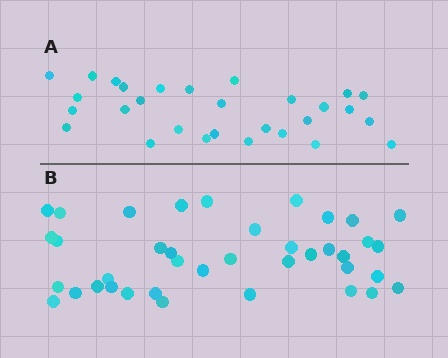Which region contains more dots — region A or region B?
Region B (the bottom region) has more dots.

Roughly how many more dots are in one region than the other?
Region B has roughly 10 or so more dots than region A.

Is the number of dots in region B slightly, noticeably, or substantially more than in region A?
Region B has noticeably more, but not dramatically so. The ratio is roughly 1.3 to 1.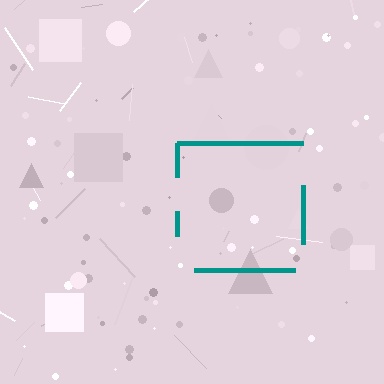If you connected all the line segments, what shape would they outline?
They would outline a square.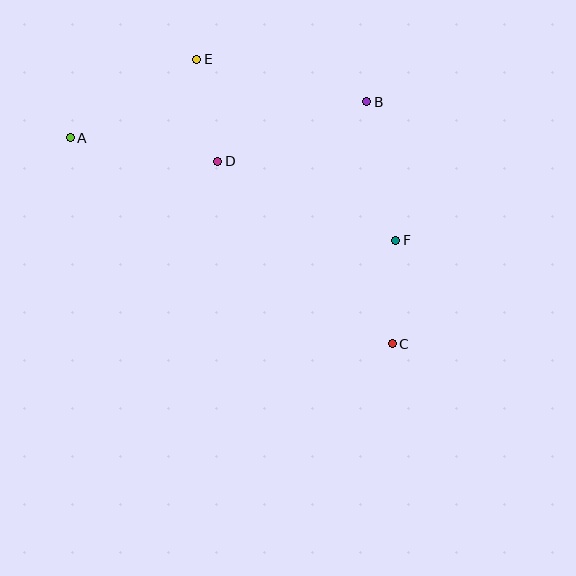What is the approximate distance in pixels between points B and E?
The distance between B and E is approximately 175 pixels.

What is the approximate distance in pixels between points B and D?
The distance between B and D is approximately 161 pixels.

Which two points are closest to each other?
Points C and F are closest to each other.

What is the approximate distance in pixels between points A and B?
The distance between A and B is approximately 298 pixels.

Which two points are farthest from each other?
Points A and C are farthest from each other.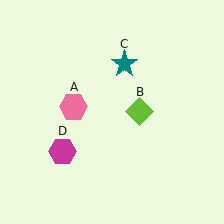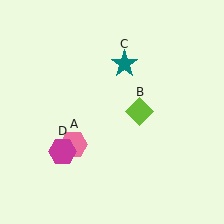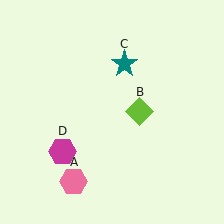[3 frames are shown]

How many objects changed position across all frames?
1 object changed position: pink hexagon (object A).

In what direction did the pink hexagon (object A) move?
The pink hexagon (object A) moved down.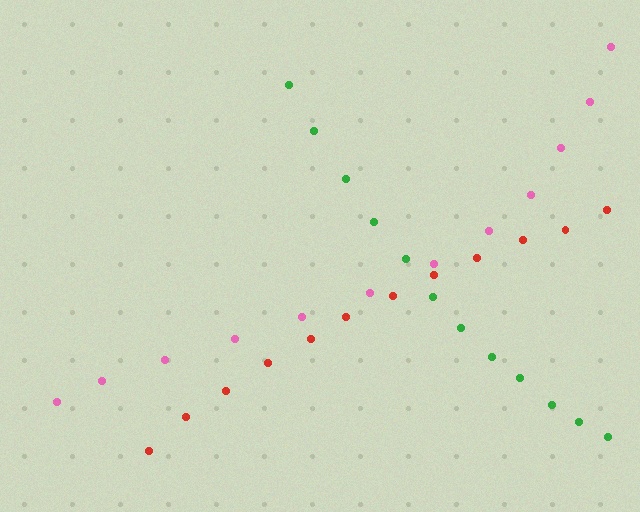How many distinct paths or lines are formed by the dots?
There are 3 distinct paths.